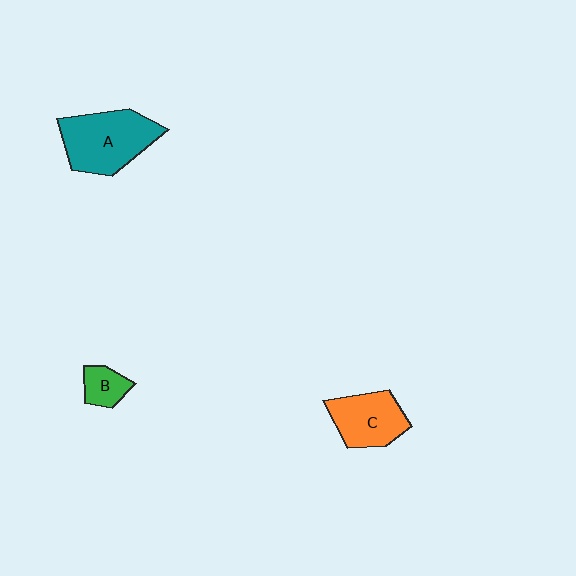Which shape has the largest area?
Shape A (teal).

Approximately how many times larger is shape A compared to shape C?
Approximately 1.4 times.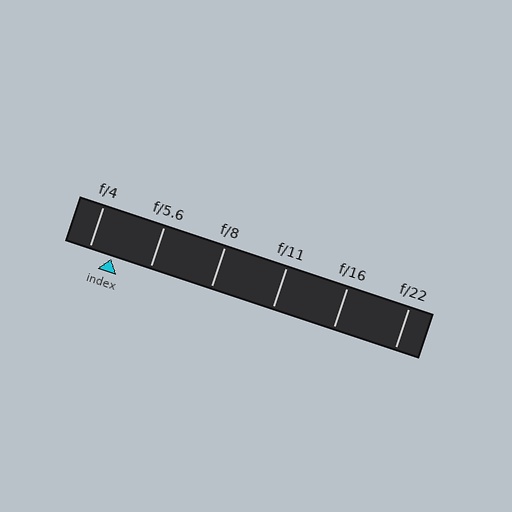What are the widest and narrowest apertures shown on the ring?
The widest aperture shown is f/4 and the narrowest is f/22.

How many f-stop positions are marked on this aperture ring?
There are 6 f-stop positions marked.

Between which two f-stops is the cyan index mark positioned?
The index mark is between f/4 and f/5.6.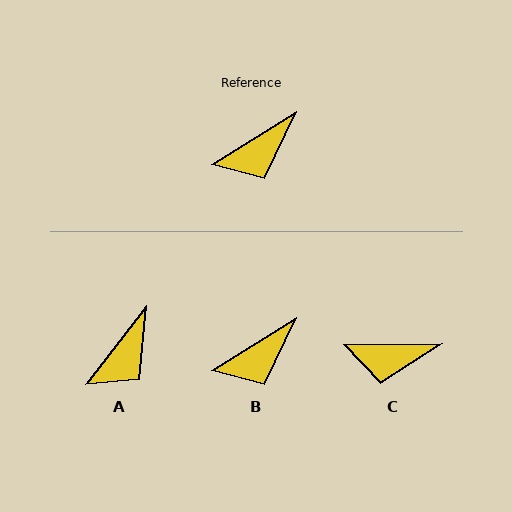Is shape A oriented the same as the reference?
No, it is off by about 21 degrees.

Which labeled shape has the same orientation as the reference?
B.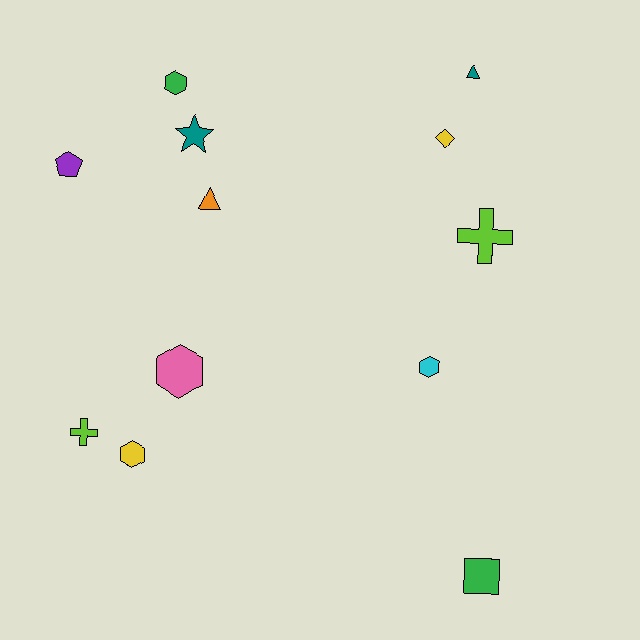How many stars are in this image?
There is 1 star.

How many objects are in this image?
There are 12 objects.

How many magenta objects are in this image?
There are no magenta objects.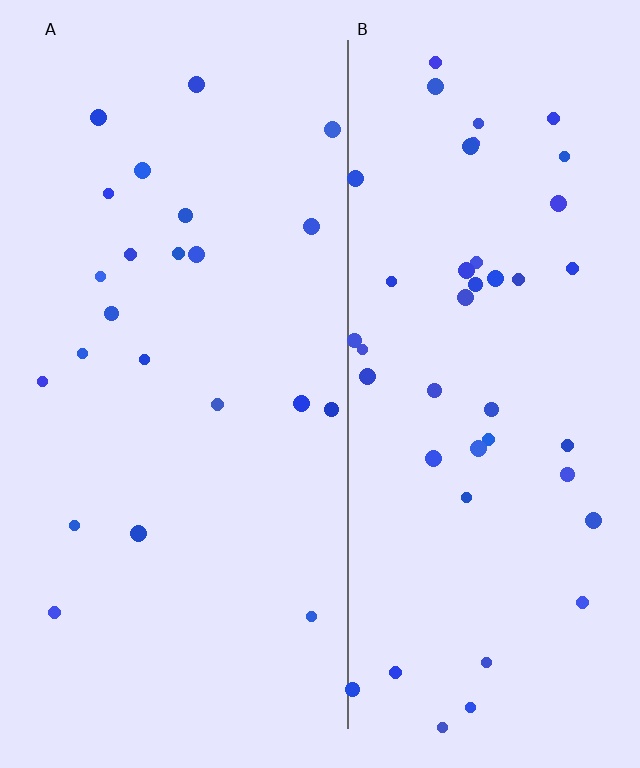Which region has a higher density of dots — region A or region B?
B (the right).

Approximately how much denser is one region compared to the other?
Approximately 1.9× — region B over region A.